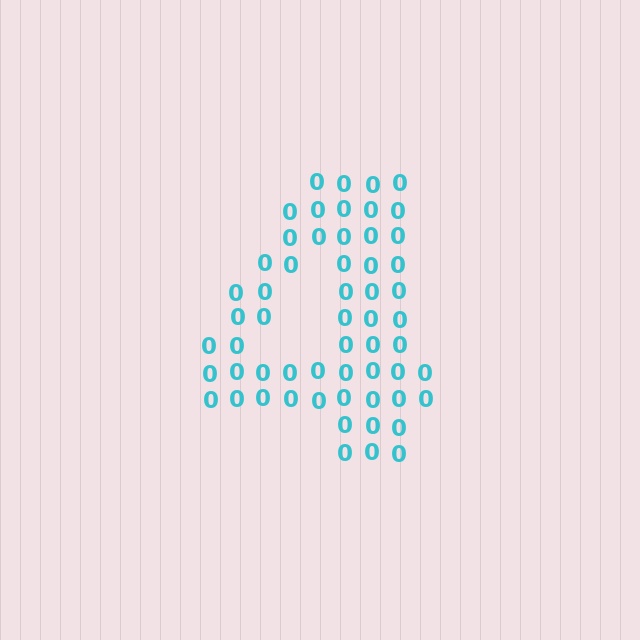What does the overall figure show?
The overall figure shows the digit 4.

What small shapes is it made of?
It is made of small digit 0's.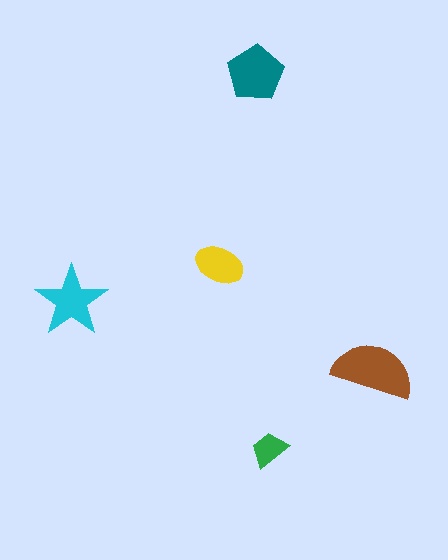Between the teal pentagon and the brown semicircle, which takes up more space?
The brown semicircle.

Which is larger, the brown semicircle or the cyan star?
The brown semicircle.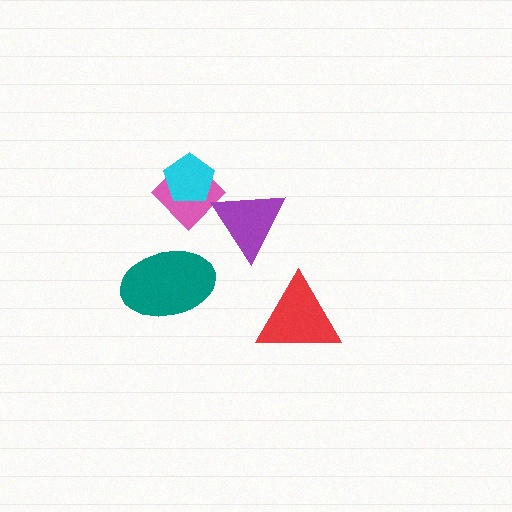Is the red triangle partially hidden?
No, no other shape covers it.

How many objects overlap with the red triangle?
0 objects overlap with the red triangle.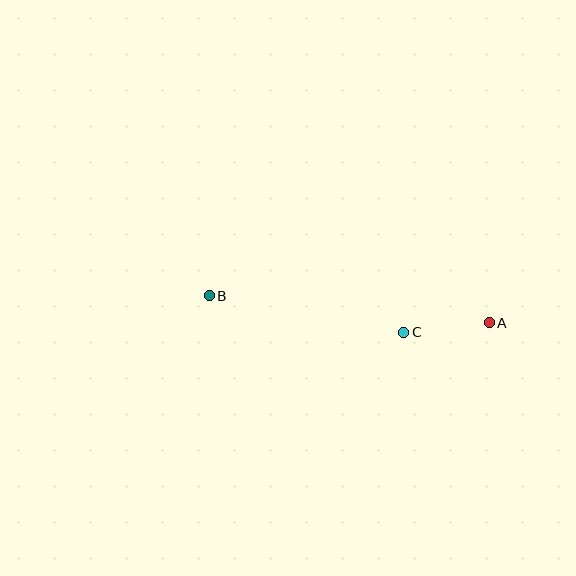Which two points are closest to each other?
Points A and C are closest to each other.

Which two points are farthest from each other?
Points A and B are farthest from each other.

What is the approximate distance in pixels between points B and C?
The distance between B and C is approximately 198 pixels.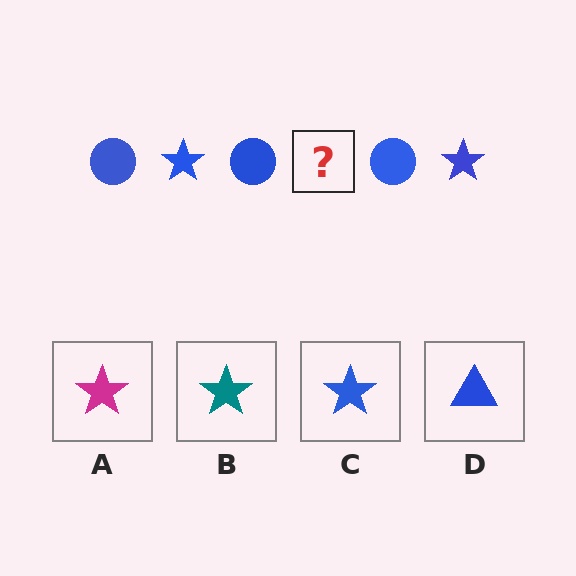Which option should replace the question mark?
Option C.